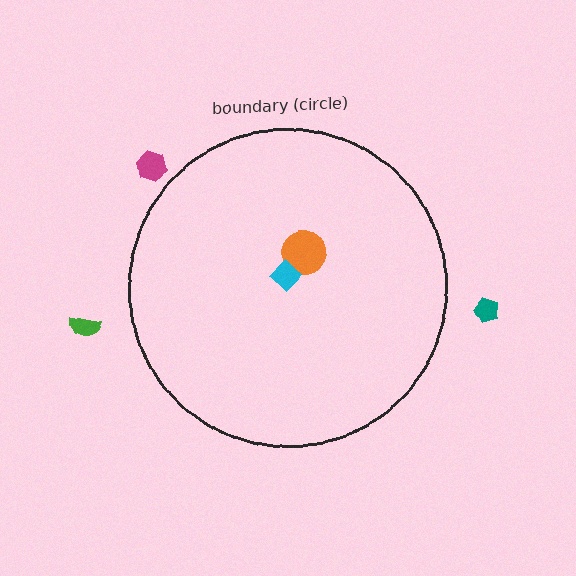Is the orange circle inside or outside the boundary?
Inside.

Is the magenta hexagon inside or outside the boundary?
Outside.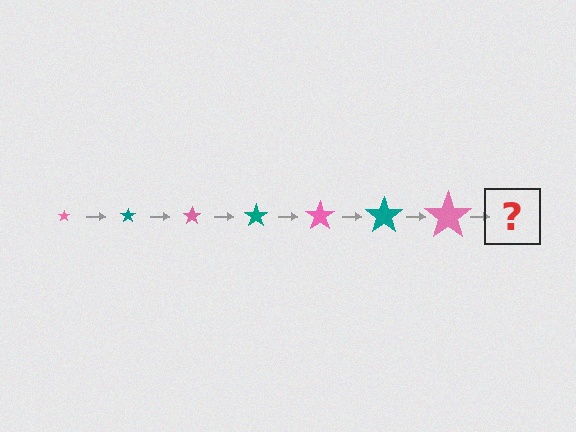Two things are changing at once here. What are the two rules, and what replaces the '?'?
The two rules are that the star grows larger each step and the color cycles through pink and teal. The '?' should be a teal star, larger than the previous one.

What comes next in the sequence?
The next element should be a teal star, larger than the previous one.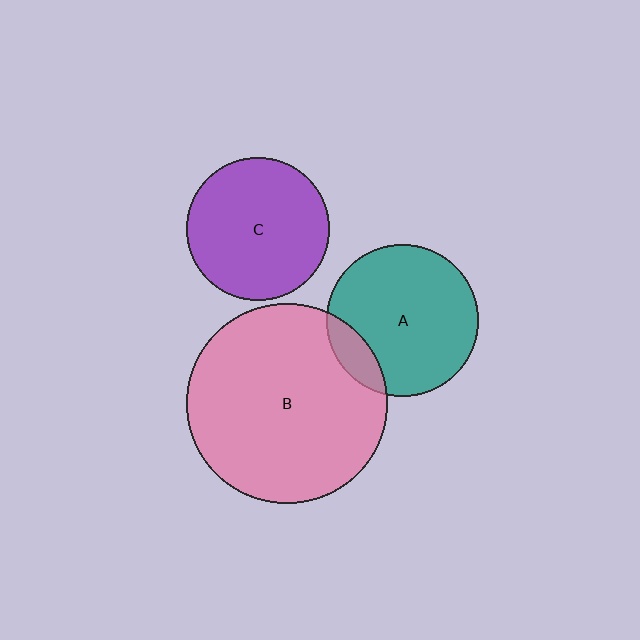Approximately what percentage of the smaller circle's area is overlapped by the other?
Approximately 15%.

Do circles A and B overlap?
Yes.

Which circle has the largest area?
Circle B (pink).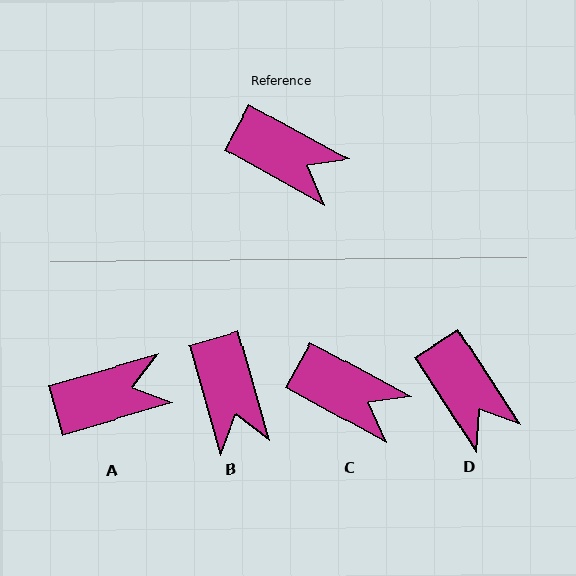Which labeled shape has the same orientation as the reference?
C.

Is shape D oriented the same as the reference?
No, it is off by about 28 degrees.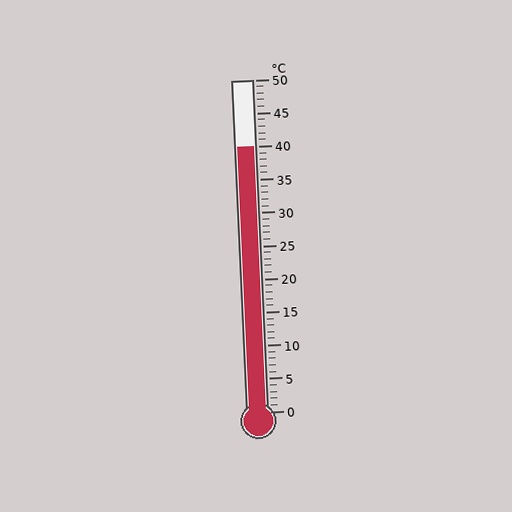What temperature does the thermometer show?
The thermometer shows approximately 40°C.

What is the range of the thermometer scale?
The thermometer scale ranges from 0°C to 50°C.